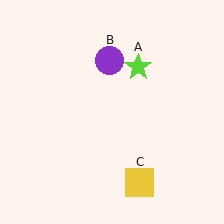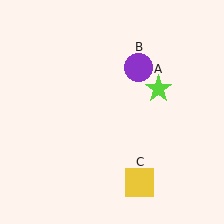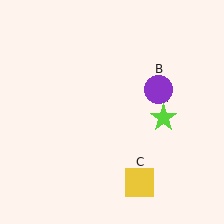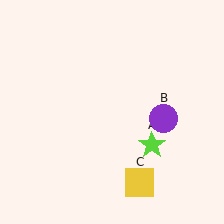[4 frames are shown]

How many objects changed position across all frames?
2 objects changed position: lime star (object A), purple circle (object B).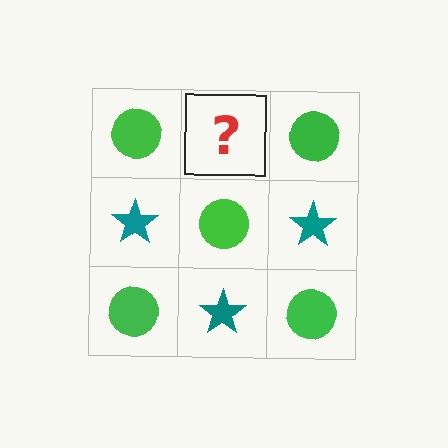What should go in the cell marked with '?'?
The missing cell should contain a teal star.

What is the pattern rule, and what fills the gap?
The rule is that it alternates green circle and teal star in a checkerboard pattern. The gap should be filled with a teal star.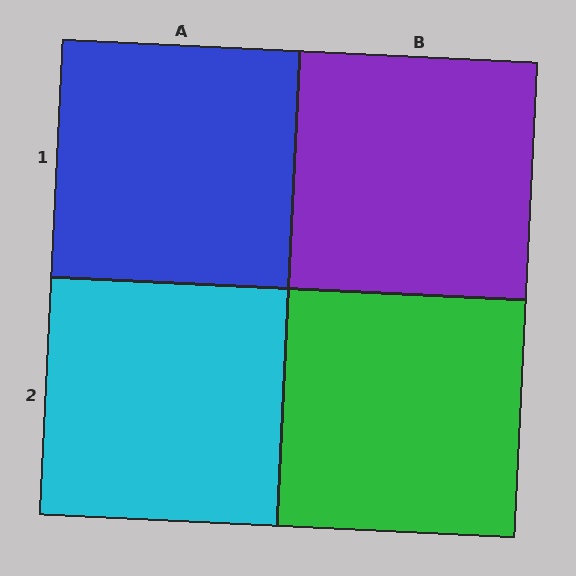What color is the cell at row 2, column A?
Cyan.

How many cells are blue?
1 cell is blue.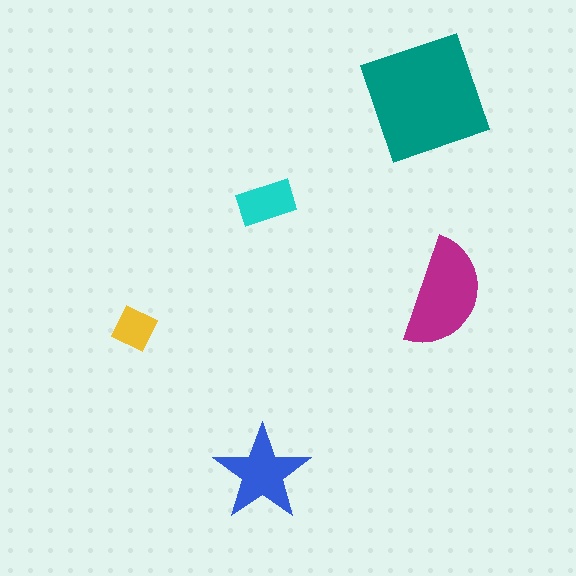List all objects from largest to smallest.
The teal square, the magenta semicircle, the blue star, the cyan rectangle, the yellow diamond.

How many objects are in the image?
There are 5 objects in the image.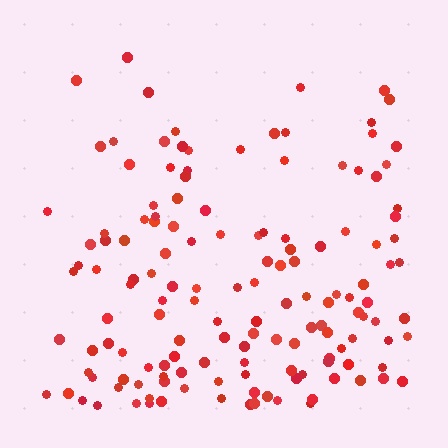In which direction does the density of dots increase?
From top to bottom, with the bottom side densest.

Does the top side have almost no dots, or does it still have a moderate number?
Still a moderate number, just noticeably fewer than the bottom.